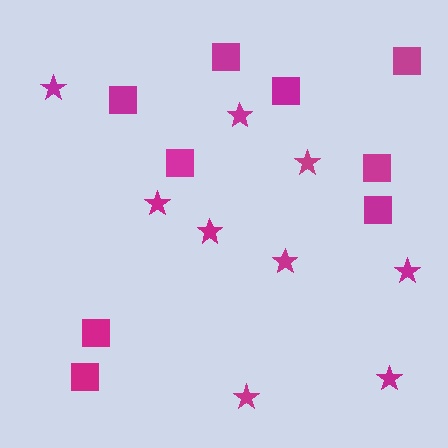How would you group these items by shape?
There are 2 groups: one group of squares (9) and one group of stars (9).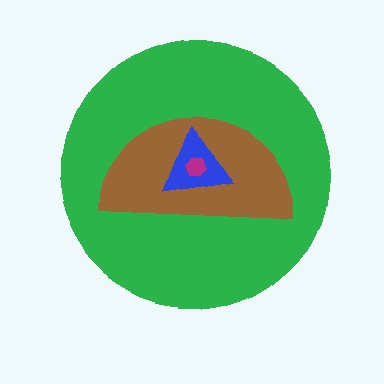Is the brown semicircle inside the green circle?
Yes.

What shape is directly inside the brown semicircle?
The blue triangle.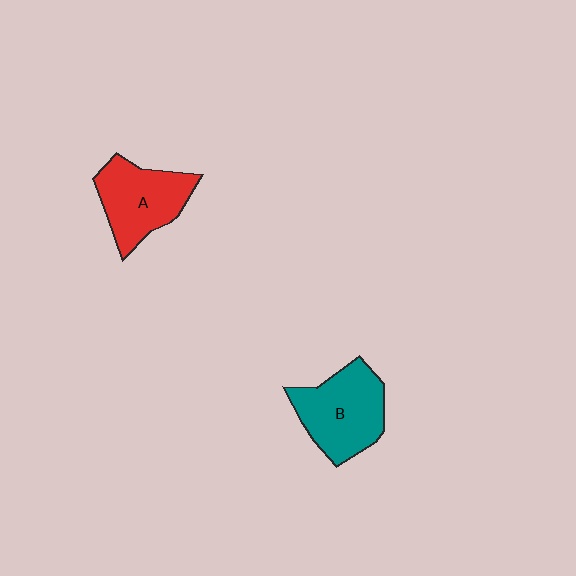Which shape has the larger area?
Shape B (teal).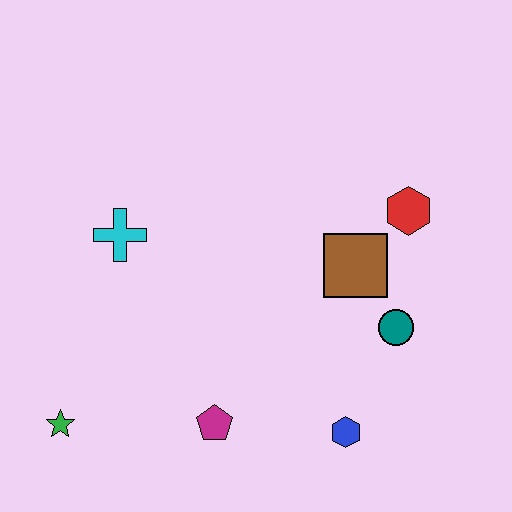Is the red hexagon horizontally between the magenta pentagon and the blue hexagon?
No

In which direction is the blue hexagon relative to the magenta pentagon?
The blue hexagon is to the right of the magenta pentagon.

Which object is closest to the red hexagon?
The brown square is closest to the red hexagon.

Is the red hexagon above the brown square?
Yes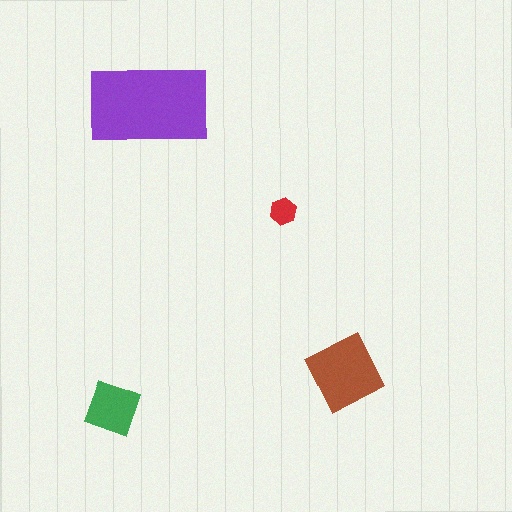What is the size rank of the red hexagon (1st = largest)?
4th.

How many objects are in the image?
There are 4 objects in the image.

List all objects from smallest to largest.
The red hexagon, the green diamond, the brown square, the purple rectangle.